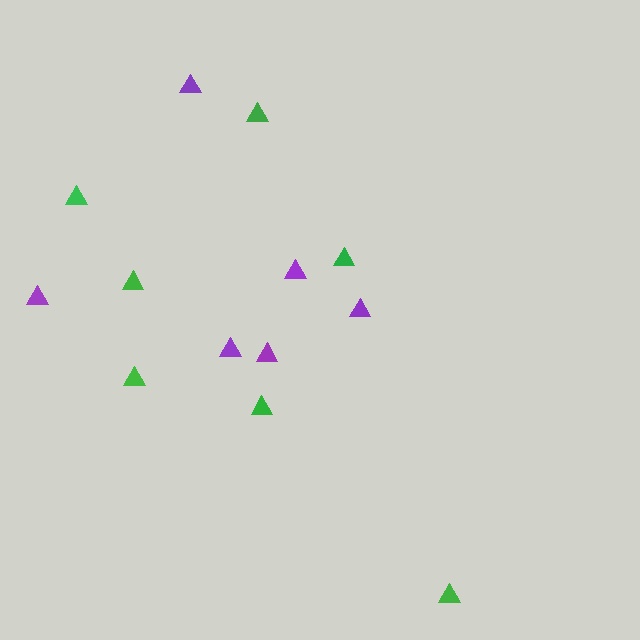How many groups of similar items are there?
There are 2 groups: one group of purple triangles (6) and one group of green triangles (7).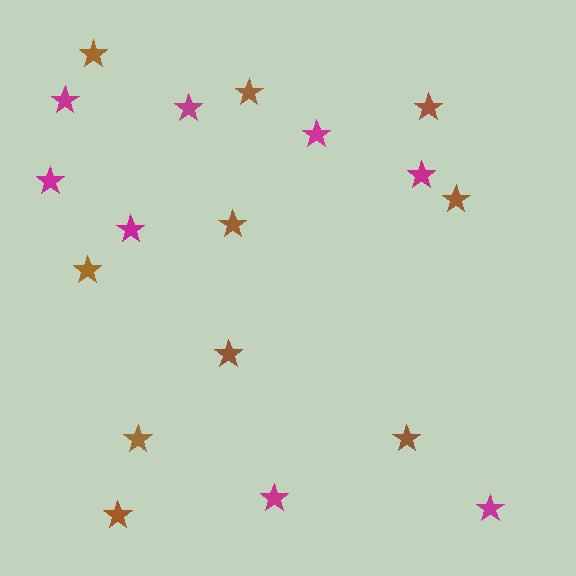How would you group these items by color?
There are 2 groups: one group of magenta stars (8) and one group of brown stars (10).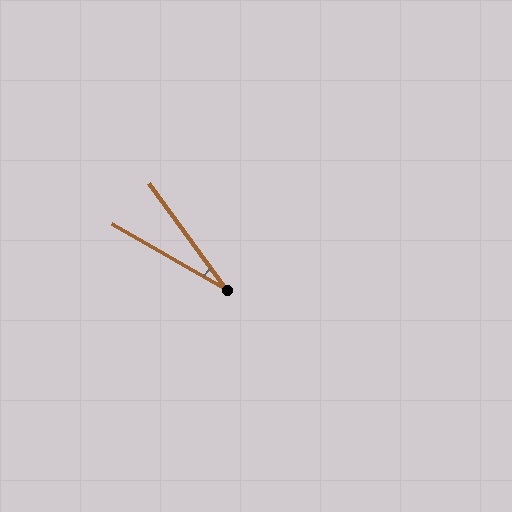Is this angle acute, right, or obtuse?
It is acute.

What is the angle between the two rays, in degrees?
Approximately 24 degrees.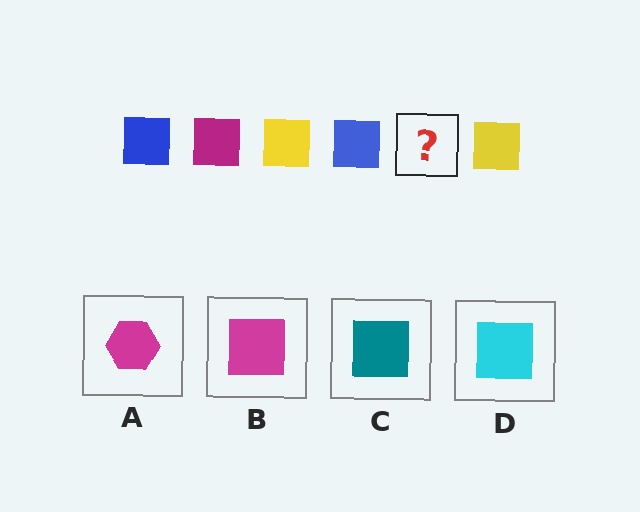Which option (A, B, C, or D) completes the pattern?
B.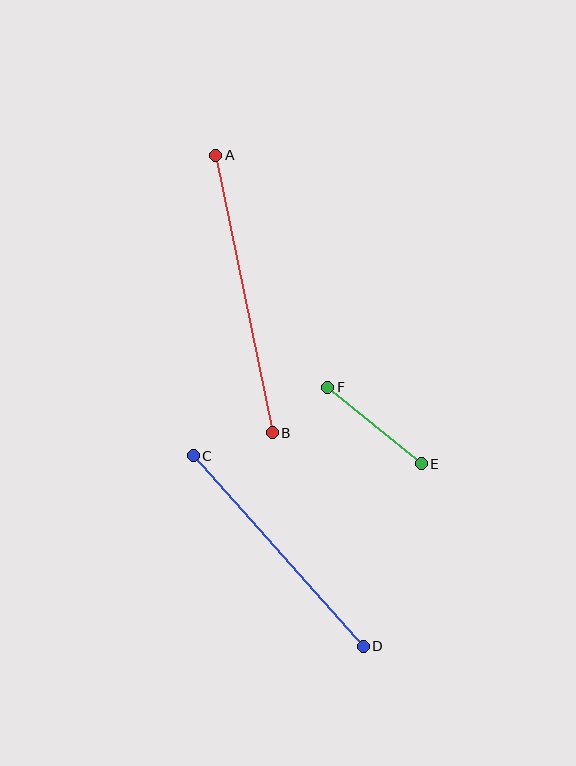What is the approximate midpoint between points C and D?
The midpoint is at approximately (278, 551) pixels.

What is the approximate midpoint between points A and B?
The midpoint is at approximately (244, 294) pixels.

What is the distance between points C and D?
The distance is approximately 255 pixels.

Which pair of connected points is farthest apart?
Points A and B are farthest apart.